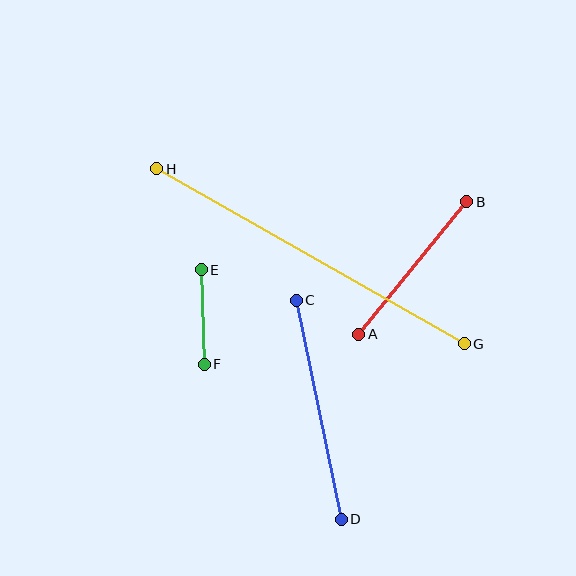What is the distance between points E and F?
The distance is approximately 95 pixels.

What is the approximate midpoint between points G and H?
The midpoint is at approximately (310, 256) pixels.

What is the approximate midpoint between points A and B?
The midpoint is at approximately (413, 268) pixels.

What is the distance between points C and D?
The distance is approximately 224 pixels.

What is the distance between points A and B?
The distance is approximately 171 pixels.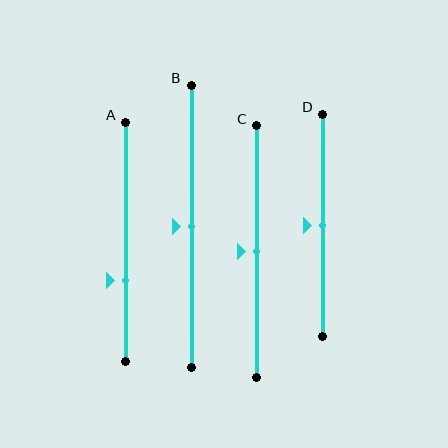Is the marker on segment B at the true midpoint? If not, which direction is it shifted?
Yes, the marker on segment B is at the true midpoint.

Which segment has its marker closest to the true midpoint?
Segment B has its marker closest to the true midpoint.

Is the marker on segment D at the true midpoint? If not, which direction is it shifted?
Yes, the marker on segment D is at the true midpoint.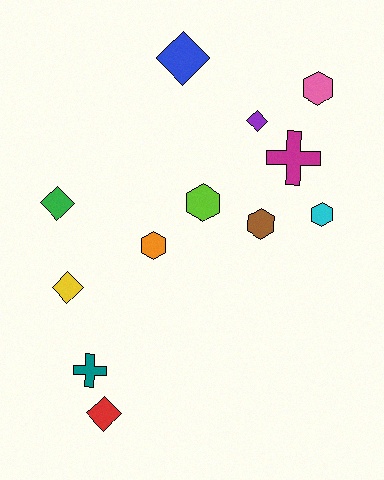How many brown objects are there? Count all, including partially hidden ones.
There is 1 brown object.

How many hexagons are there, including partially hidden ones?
There are 5 hexagons.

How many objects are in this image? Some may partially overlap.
There are 12 objects.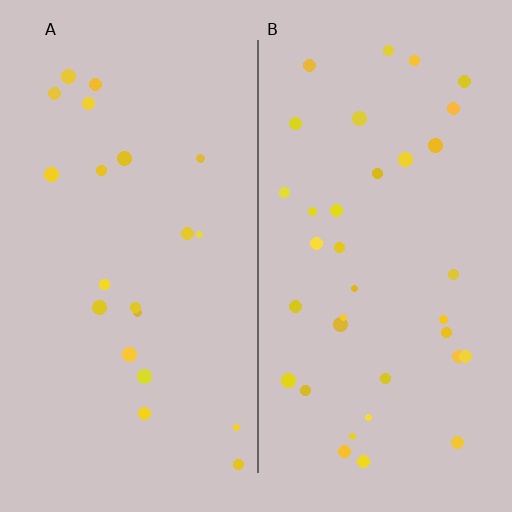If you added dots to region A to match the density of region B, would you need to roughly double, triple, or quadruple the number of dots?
Approximately double.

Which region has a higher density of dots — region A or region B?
B (the right).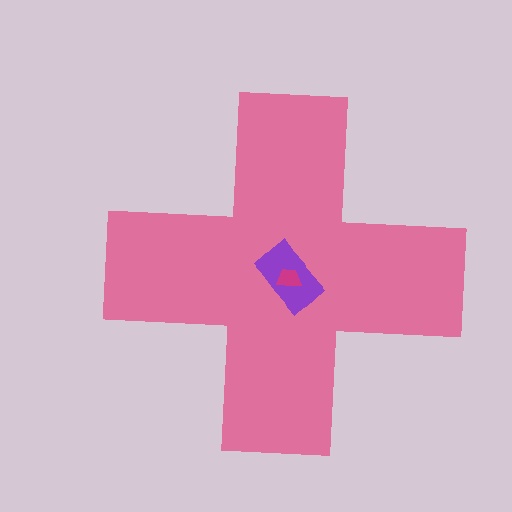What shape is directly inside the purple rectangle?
The magenta trapezoid.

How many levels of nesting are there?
3.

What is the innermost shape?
The magenta trapezoid.